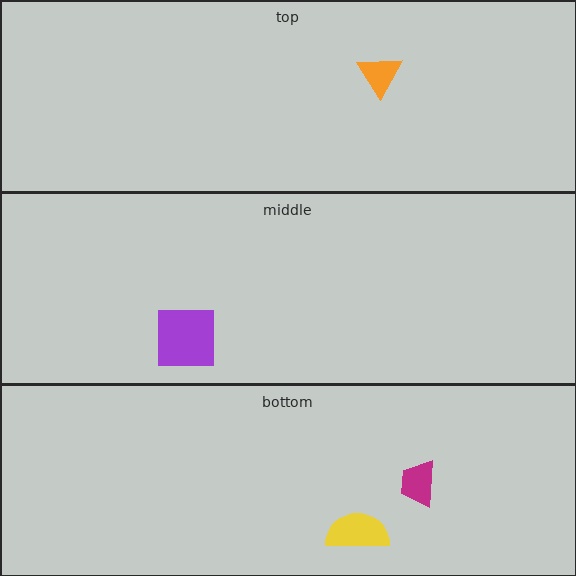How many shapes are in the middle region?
1.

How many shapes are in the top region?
1.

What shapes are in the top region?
The orange triangle.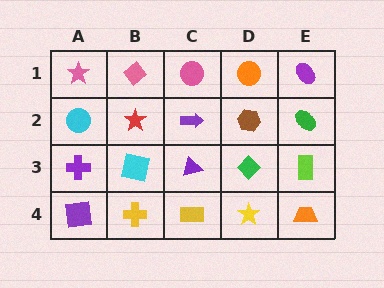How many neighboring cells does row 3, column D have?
4.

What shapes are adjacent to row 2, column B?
A pink diamond (row 1, column B), a cyan square (row 3, column B), a cyan circle (row 2, column A), a purple arrow (row 2, column C).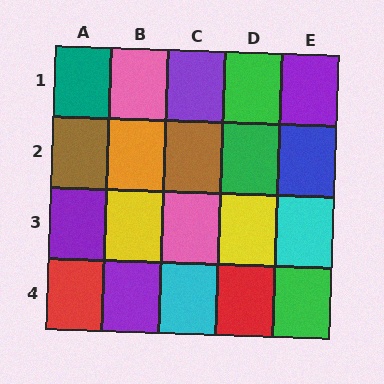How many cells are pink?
2 cells are pink.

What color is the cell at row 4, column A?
Red.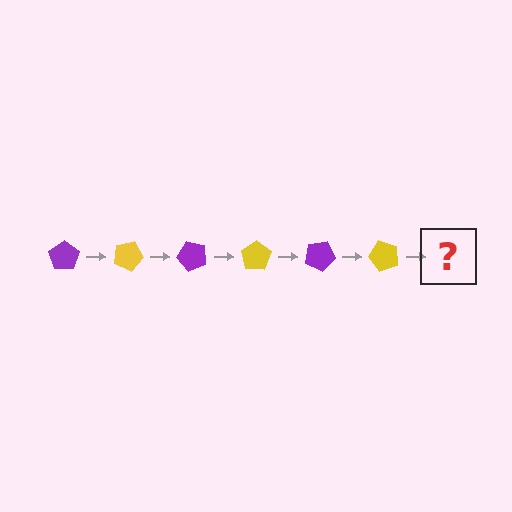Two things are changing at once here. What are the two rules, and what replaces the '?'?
The two rules are that it rotates 25 degrees each step and the color cycles through purple and yellow. The '?' should be a purple pentagon, rotated 150 degrees from the start.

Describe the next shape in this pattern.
It should be a purple pentagon, rotated 150 degrees from the start.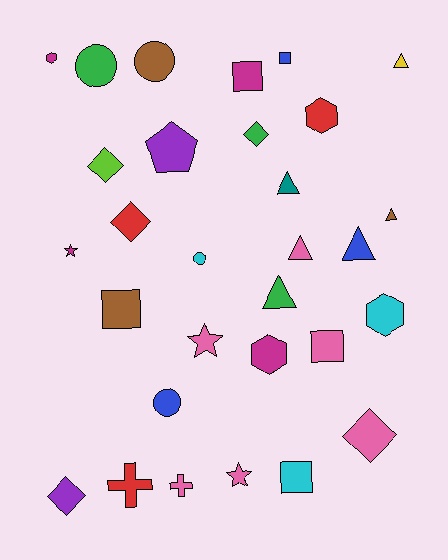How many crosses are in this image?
There are 2 crosses.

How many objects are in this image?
There are 30 objects.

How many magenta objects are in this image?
There are 4 magenta objects.